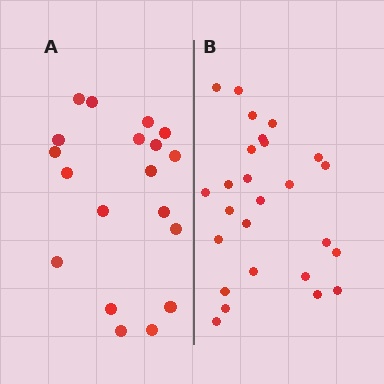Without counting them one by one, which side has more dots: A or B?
Region B (the right region) has more dots.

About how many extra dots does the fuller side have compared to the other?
Region B has roughly 8 or so more dots than region A.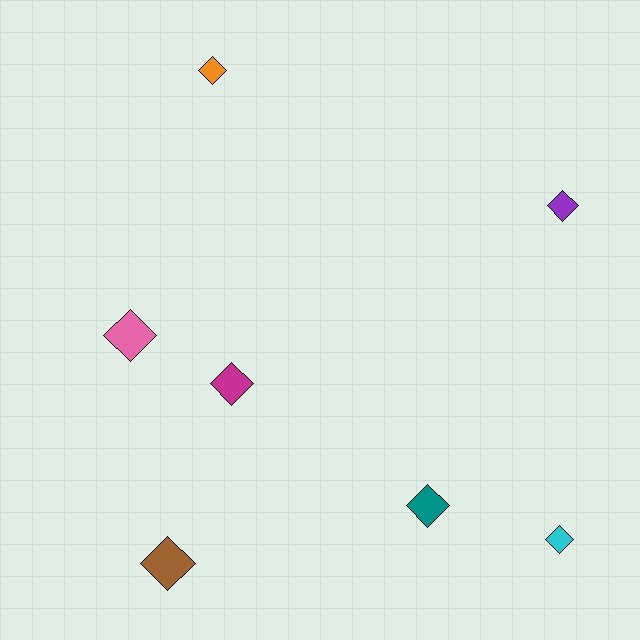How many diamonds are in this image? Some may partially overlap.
There are 7 diamonds.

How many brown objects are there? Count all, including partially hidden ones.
There is 1 brown object.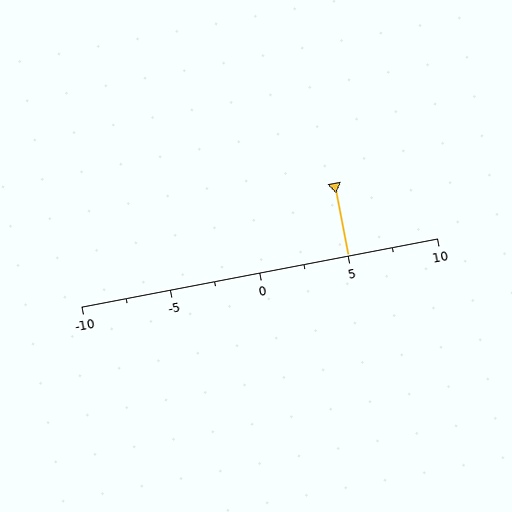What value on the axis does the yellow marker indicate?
The marker indicates approximately 5.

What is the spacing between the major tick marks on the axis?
The major ticks are spaced 5 apart.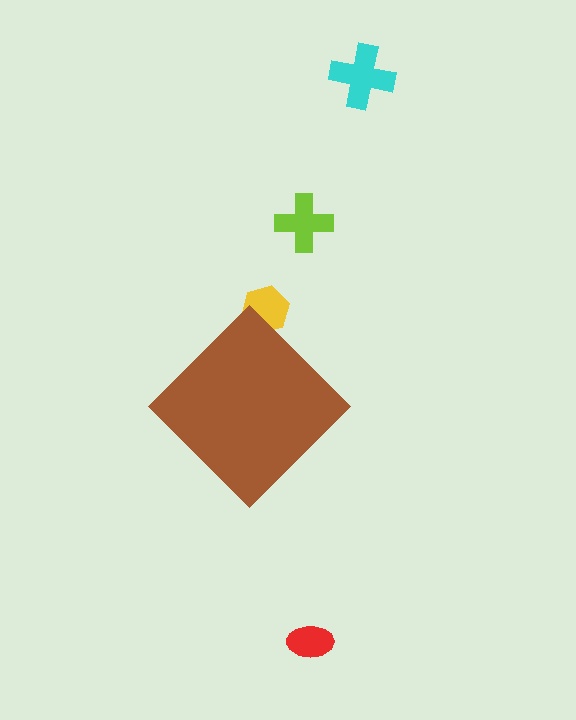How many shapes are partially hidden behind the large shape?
1 shape is partially hidden.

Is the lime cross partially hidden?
No, the lime cross is fully visible.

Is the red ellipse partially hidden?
No, the red ellipse is fully visible.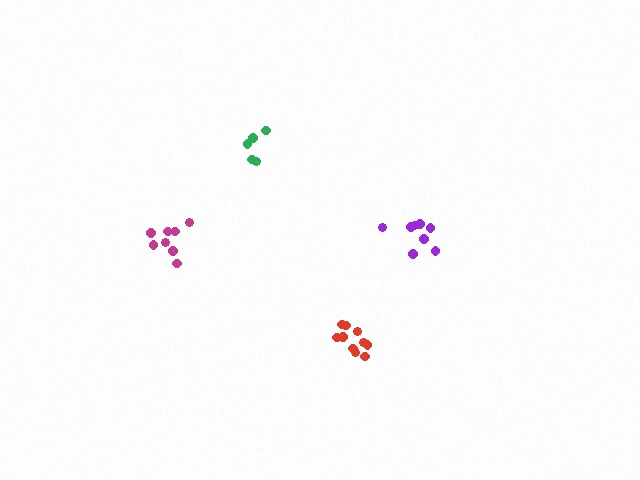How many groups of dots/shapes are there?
There are 4 groups.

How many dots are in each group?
Group 1: 8 dots, Group 2: 8 dots, Group 3: 10 dots, Group 4: 5 dots (31 total).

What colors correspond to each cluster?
The clusters are colored: purple, magenta, red, green.